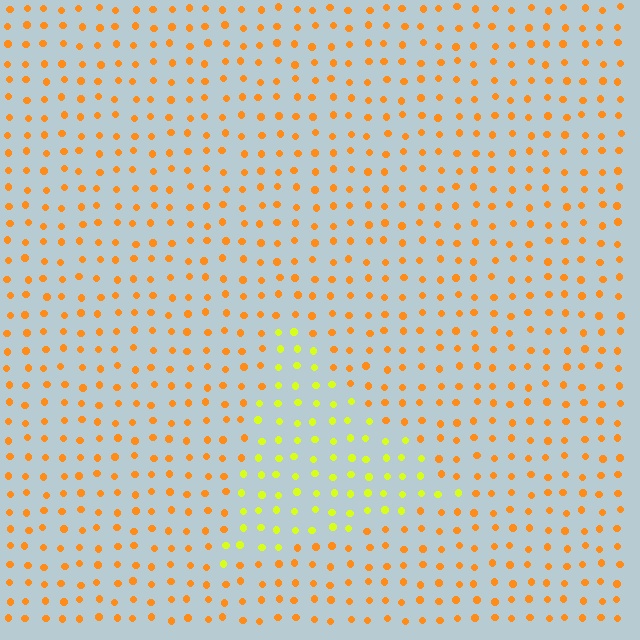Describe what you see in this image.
The image is filled with small orange elements in a uniform arrangement. A triangle-shaped region is visible where the elements are tinted to a slightly different hue, forming a subtle color boundary.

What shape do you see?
I see a triangle.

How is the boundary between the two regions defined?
The boundary is defined purely by a slight shift in hue (about 41 degrees). Spacing, size, and orientation are identical on both sides.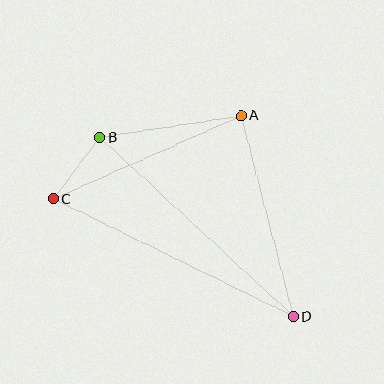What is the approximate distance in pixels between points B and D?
The distance between B and D is approximately 264 pixels.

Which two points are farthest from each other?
Points C and D are farthest from each other.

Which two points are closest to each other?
Points B and C are closest to each other.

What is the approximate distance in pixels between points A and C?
The distance between A and C is approximately 205 pixels.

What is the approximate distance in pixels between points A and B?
The distance between A and B is approximately 143 pixels.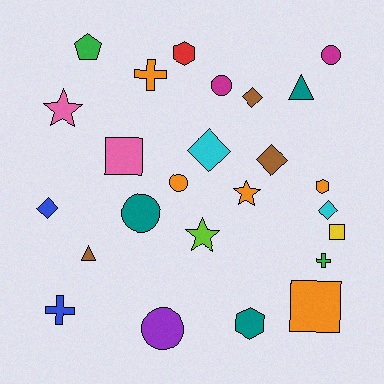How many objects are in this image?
There are 25 objects.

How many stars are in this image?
There are 3 stars.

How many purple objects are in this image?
There is 1 purple object.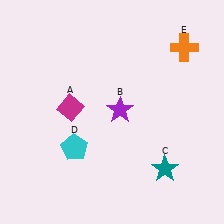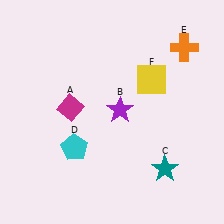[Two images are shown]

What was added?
A yellow square (F) was added in Image 2.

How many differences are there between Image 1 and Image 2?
There is 1 difference between the two images.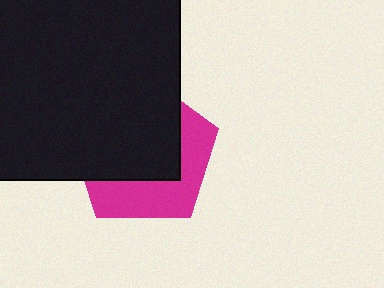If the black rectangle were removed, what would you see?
You would see the complete magenta pentagon.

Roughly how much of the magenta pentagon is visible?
A small part of it is visible (roughly 39%).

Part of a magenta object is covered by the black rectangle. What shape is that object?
It is a pentagon.